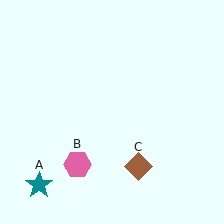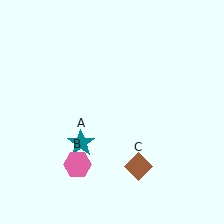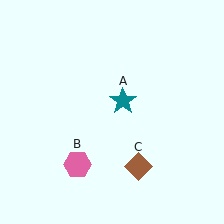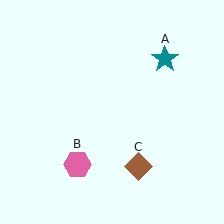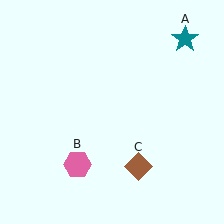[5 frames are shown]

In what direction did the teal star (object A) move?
The teal star (object A) moved up and to the right.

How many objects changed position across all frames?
1 object changed position: teal star (object A).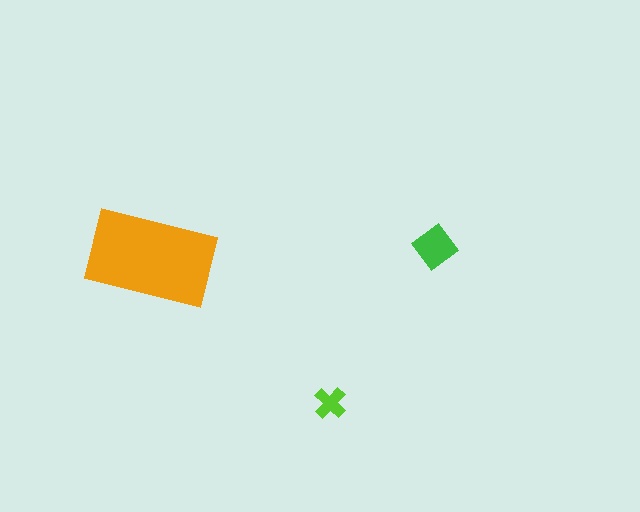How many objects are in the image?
There are 3 objects in the image.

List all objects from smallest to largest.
The lime cross, the green diamond, the orange rectangle.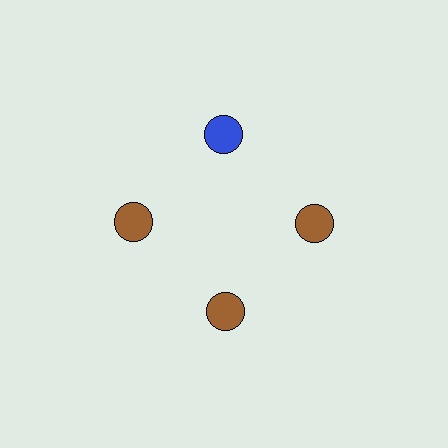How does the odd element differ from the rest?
It has a different color: blue instead of brown.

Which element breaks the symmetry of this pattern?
The blue circle at roughly the 12 o'clock position breaks the symmetry. All other shapes are brown circles.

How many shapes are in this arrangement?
There are 4 shapes arranged in a ring pattern.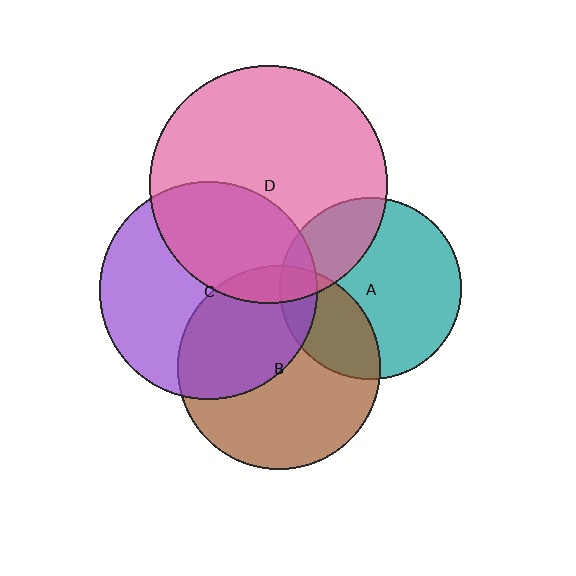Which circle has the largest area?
Circle D (pink).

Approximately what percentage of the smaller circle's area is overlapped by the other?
Approximately 45%.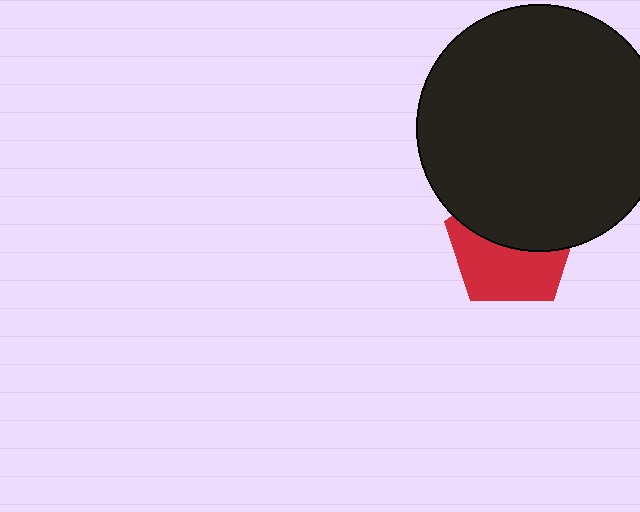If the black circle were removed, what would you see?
You would see the complete red pentagon.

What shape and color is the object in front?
The object in front is a black circle.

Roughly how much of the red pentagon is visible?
About half of it is visible (roughly 50%).